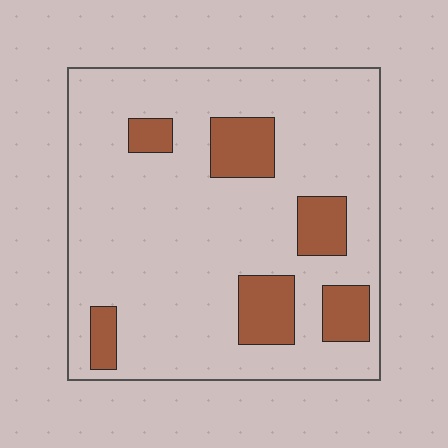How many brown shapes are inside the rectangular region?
6.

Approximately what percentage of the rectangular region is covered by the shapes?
Approximately 15%.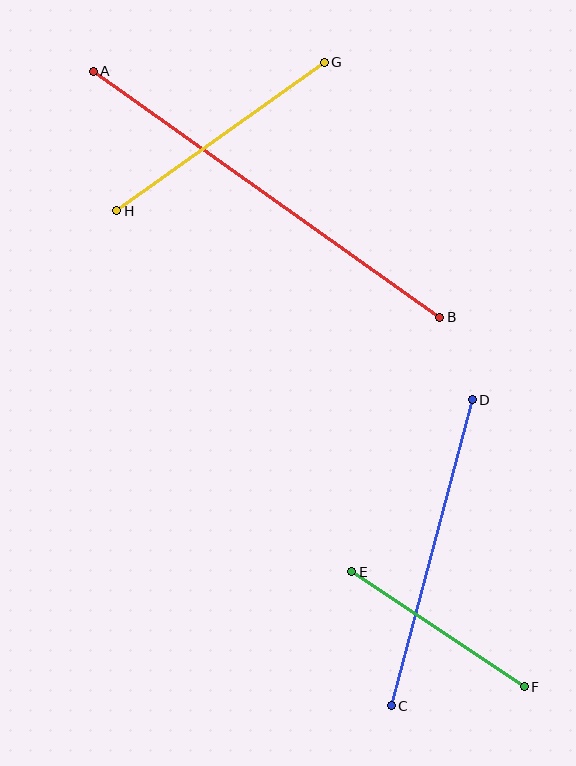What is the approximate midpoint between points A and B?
The midpoint is at approximately (267, 194) pixels.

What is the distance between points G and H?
The distance is approximately 255 pixels.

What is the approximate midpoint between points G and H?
The midpoint is at approximately (220, 137) pixels.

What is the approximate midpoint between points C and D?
The midpoint is at approximately (432, 553) pixels.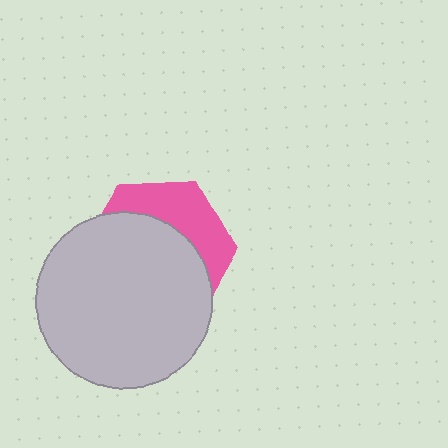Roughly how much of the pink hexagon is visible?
A small part of it is visible (roughly 34%).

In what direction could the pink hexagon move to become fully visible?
The pink hexagon could move up. That would shift it out from behind the light gray circle entirely.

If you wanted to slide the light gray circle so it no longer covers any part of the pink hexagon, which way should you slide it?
Slide it down — that is the most direct way to separate the two shapes.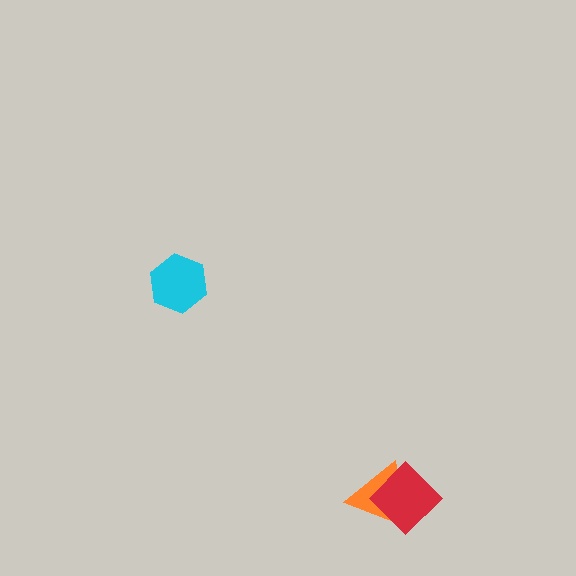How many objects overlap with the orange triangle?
1 object overlaps with the orange triangle.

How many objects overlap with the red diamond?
1 object overlaps with the red diamond.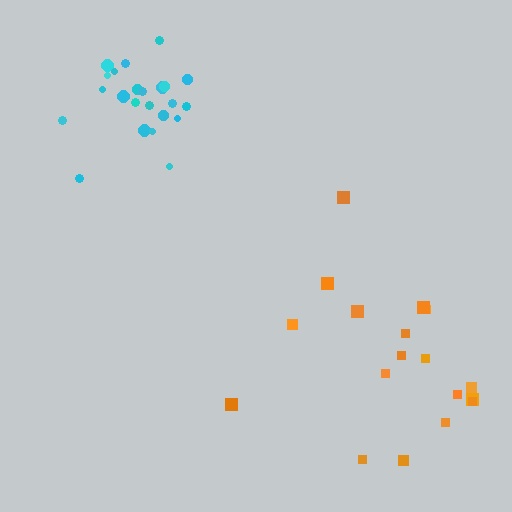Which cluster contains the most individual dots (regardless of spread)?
Cyan (23).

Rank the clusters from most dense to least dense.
cyan, orange.